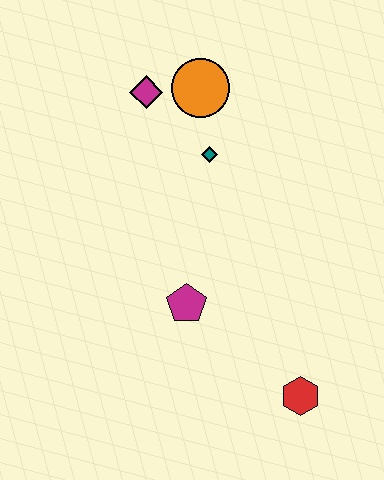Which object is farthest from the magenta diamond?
The red hexagon is farthest from the magenta diamond.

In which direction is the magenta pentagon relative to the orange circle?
The magenta pentagon is below the orange circle.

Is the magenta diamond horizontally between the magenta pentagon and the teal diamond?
No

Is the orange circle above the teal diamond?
Yes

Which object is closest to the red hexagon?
The magenta pentagon is closest to the red hexagon.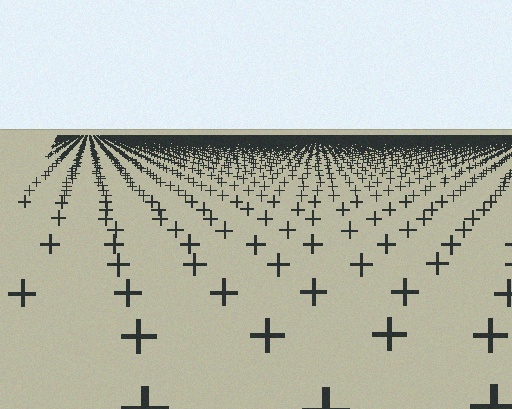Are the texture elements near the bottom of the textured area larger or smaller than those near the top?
Larger. Near the bottom, elements are closer to the viewer and appear at a bigger on-screen size.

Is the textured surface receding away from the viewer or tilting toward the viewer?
The surface is receding away from the viewer. Texture elements get smaller and denser toward the top.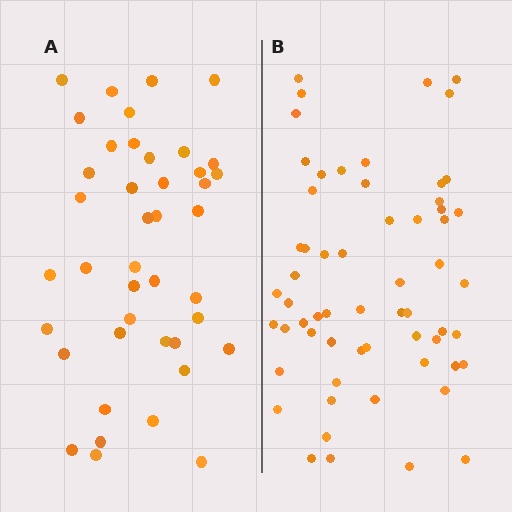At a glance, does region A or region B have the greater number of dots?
Region B (the right region) has more dots.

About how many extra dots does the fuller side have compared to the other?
Region B has approximately 20 more dots than region A.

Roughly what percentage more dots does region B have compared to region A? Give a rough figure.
About 45% more.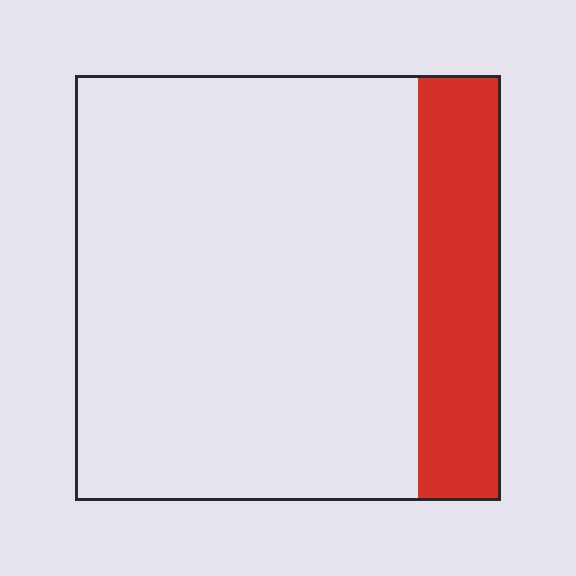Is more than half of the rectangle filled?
No.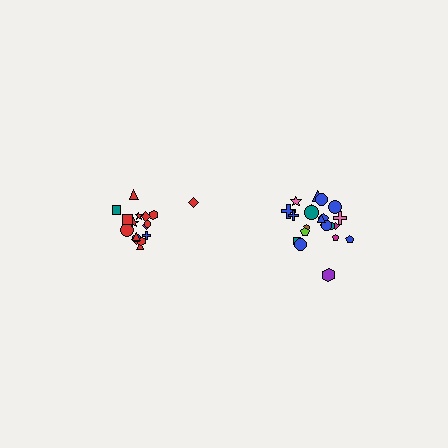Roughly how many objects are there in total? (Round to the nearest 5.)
Roughly 40 objects in total.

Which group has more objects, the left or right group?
The right group.